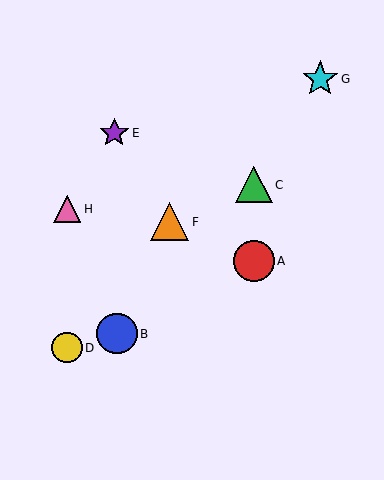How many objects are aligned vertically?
2 objects (A, C) are aligned vertically.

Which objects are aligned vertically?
Objects A, C are aligned vertically.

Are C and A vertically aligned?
Yes, both are at x≈254.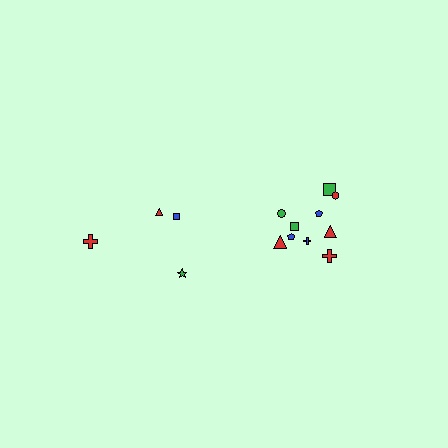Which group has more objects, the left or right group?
The right group.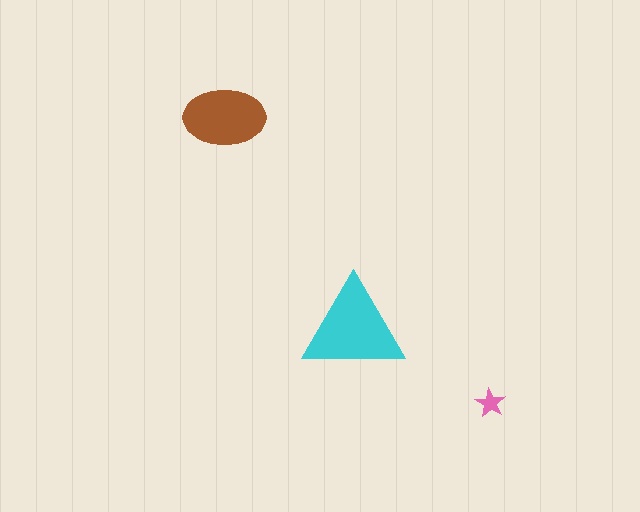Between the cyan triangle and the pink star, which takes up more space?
The cyan triangle.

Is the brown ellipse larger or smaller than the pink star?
Larger.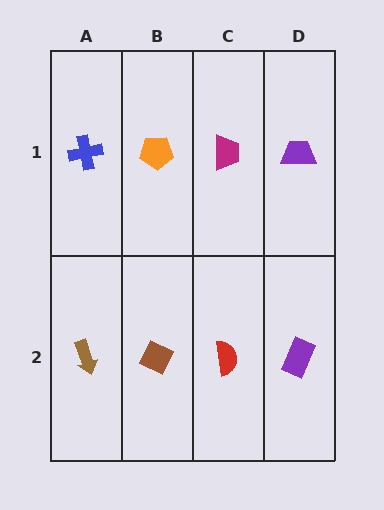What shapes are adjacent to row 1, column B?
A brown diamond (row 2, column B), a blue cross (row 1, column A), a magenta trapezoid (row 1, column C).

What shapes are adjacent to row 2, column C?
A magenta trapezoid (row 1, column C), a brown diamond (row 2, column B), a purple rectangle (row 2, column D).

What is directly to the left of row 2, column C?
A brown diamond.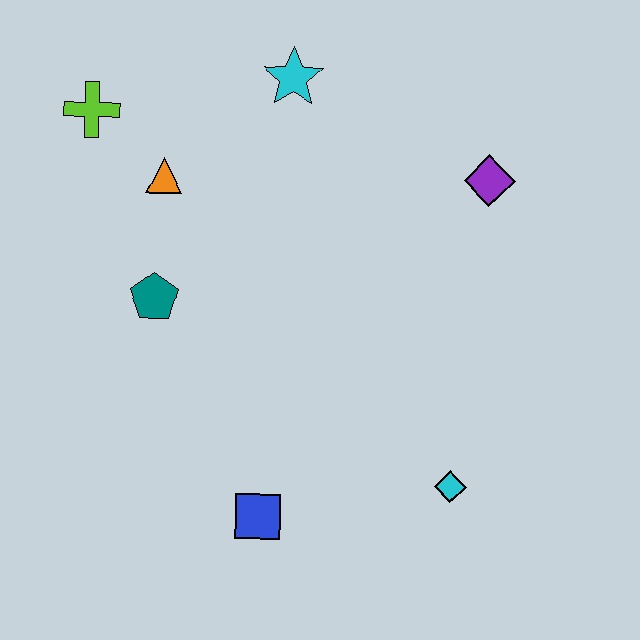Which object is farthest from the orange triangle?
The cyan diamond is farthest from the orange triangle.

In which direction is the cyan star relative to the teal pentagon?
The cyan star is above the teal pentagon.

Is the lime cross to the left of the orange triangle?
Yes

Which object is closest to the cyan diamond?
The blue square is closest to the cyan diamond.